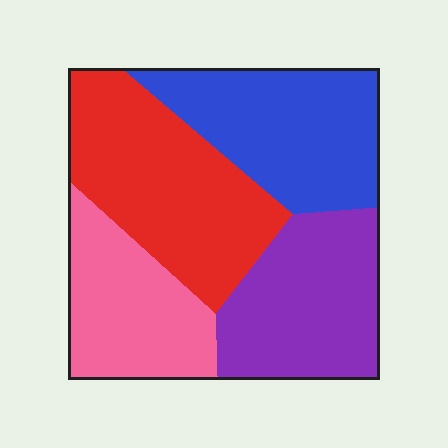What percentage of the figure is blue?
Blue covers 26% of the figure.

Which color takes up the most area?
Red, at roughly 30%.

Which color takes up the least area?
Pink, at roughly 20%.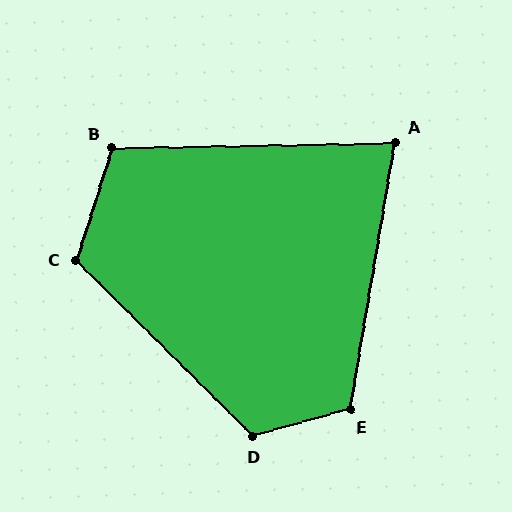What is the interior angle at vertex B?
Approximately 109 degrees (obtuse).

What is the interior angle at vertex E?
Approximately 115 degrees (obtuse).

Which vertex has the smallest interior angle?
A, at approximately 79 degrees.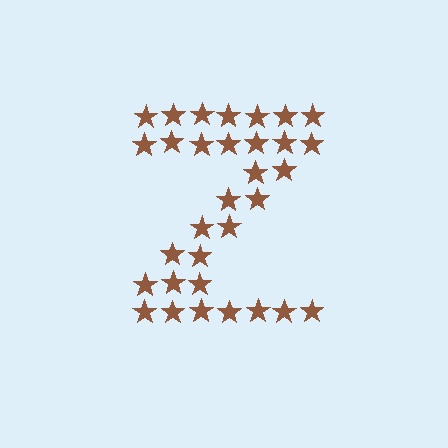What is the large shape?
The large shape is the letter Z.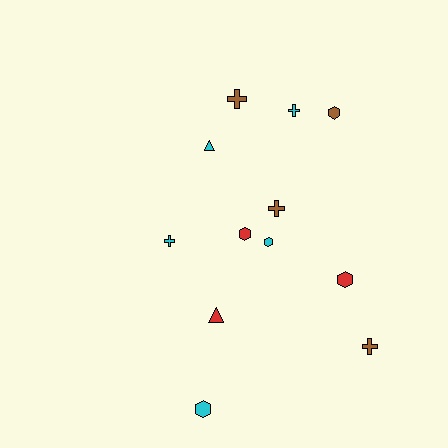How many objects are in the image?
There are 12 objects.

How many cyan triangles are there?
There is 1 cyan triangle.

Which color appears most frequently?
Cyan, with 5 objects.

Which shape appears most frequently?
Hexagon, with 5 objects.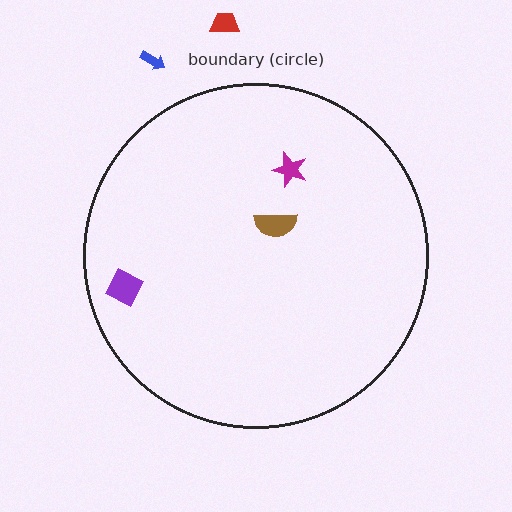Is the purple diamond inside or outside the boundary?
Inside.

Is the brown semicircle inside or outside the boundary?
Inside.